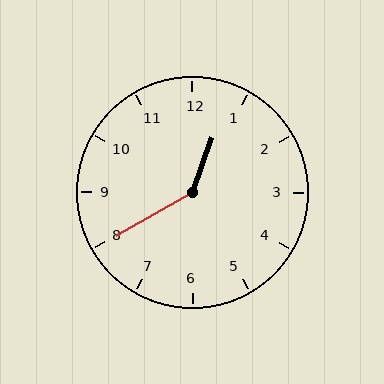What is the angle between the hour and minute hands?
Approximately 140 degrees.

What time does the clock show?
12:40.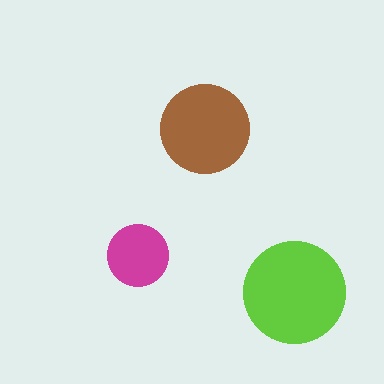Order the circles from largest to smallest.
the lime one, the brown one, the magenta one.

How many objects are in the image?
There are 3 objects in the image.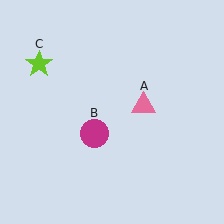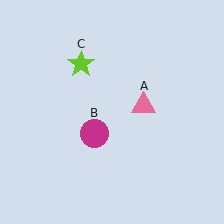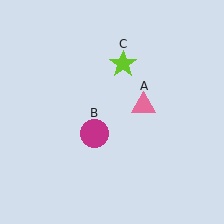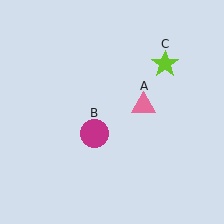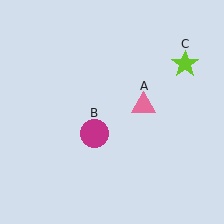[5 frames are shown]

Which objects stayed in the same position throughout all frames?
Pink triangle (object A) and magenta circle (object B) remained stationary.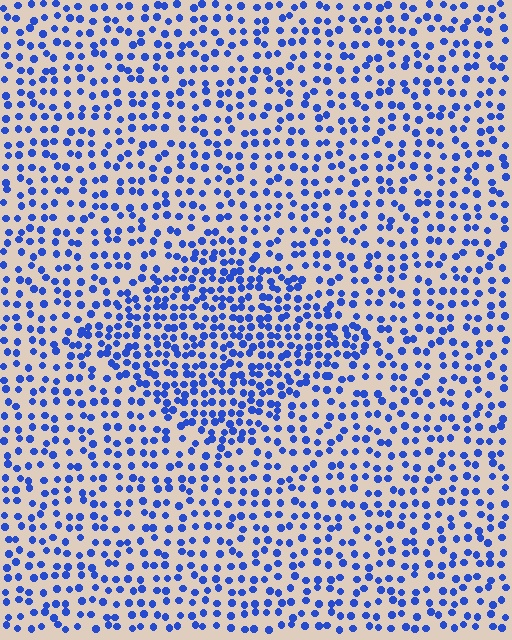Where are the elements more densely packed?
The elements are more densely packed inside the diamond boundary.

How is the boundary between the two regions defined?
The boundary is defined by a change in element density (approximately 1.7x ratio). All elements are the same color, size, and shape.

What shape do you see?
I see a diamond.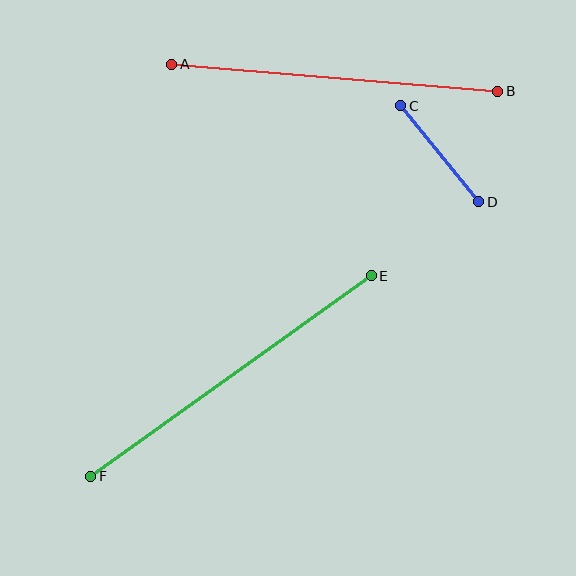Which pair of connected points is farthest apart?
Points E and F are farthest apart.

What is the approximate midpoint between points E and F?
The midpoint is at approximately (231, 376) pixels.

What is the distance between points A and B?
The distance is approximately 327 pixels.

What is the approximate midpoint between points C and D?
The midpoint is at approximately (440, 154) pixels.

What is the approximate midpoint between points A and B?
The midpoint is at approximately (335, 78) pixels.